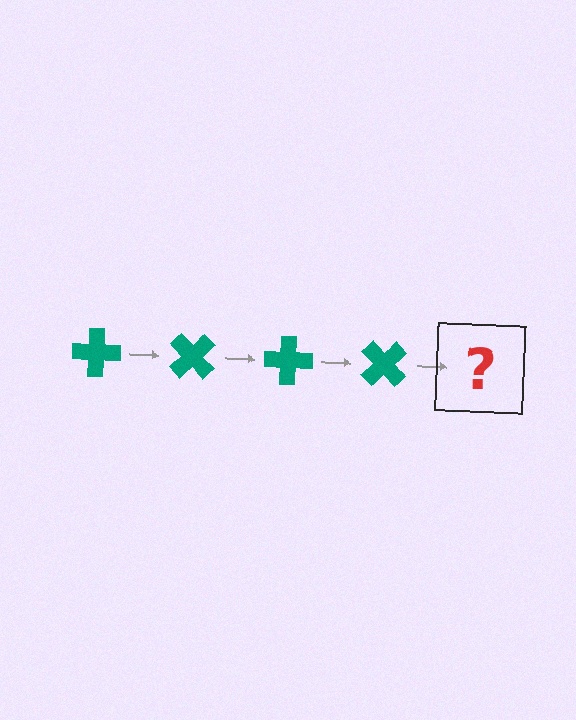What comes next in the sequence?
The next element should be a teal cross rotated 180 degrees.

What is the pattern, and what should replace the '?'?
The pattern is that the cross rotates 45 degrees each step. The '?' should be a teal cross rotated 180 degrees.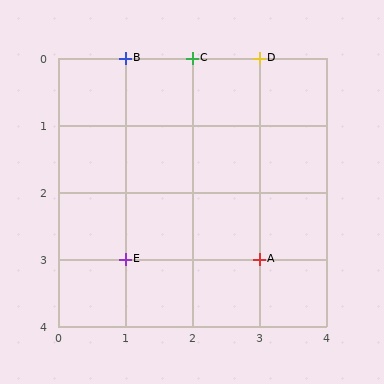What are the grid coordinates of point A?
Point A is at grid coordinates (3, 3).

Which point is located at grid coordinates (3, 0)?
Point D is at (3, 0).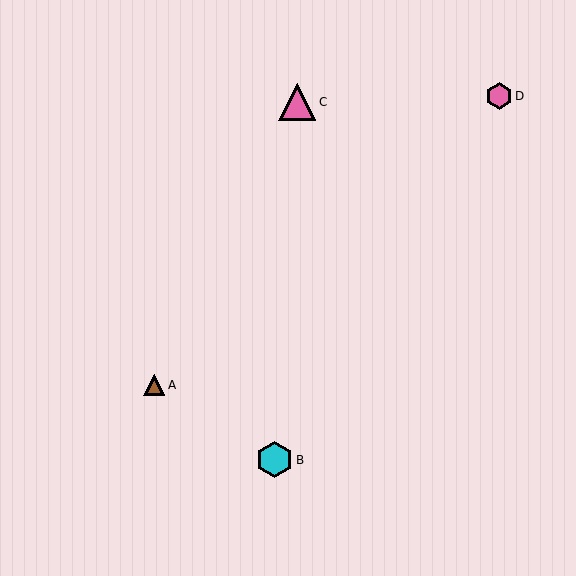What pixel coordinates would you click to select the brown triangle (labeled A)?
Click at (154, 385) to select the brown triangle A.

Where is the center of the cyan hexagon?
The center of the cyan hexagon is at (275, 460).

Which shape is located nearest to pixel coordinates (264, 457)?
The cyan hexagon (labeled B) at (275, 460) is nearest to that location.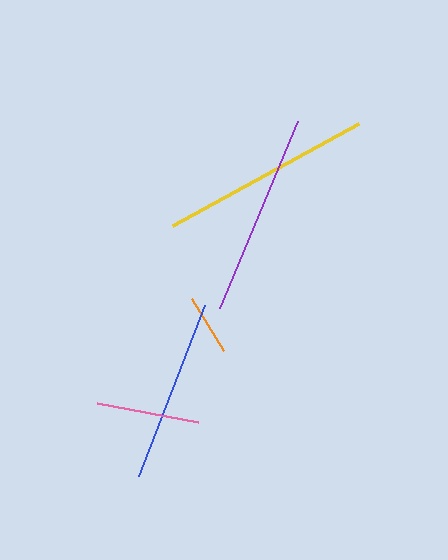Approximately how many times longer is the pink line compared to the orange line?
The pink line is approximately 1.7 times the length of the orange line.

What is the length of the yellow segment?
The yellow segment is approximately 212 pixels long.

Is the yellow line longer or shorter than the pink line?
The yellow line is longer than the pink line.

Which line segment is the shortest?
The orange line is the shortest at approximately 62 pixels.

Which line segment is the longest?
The yellow line is the longest at approximately 212 pixels.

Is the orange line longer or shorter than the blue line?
The blue line is longer than the orange line.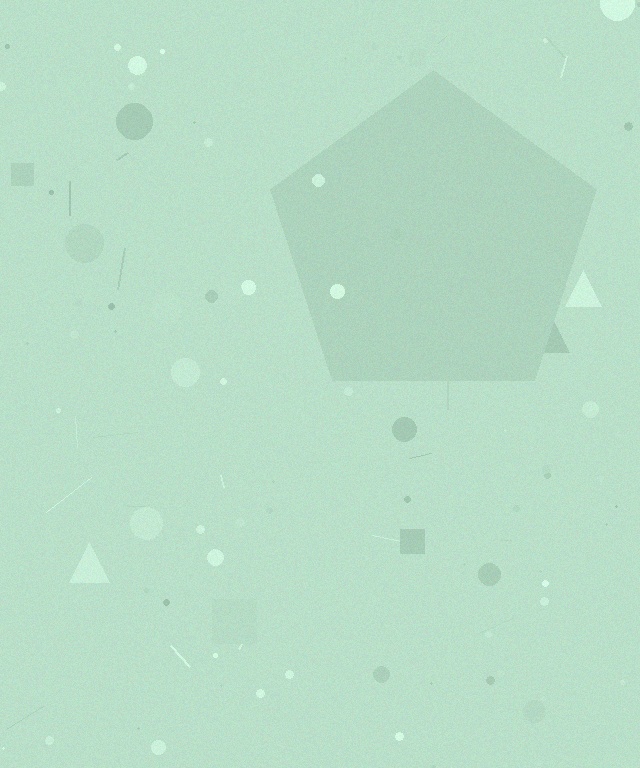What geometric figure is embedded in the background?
A pentagon is embedded in the background.